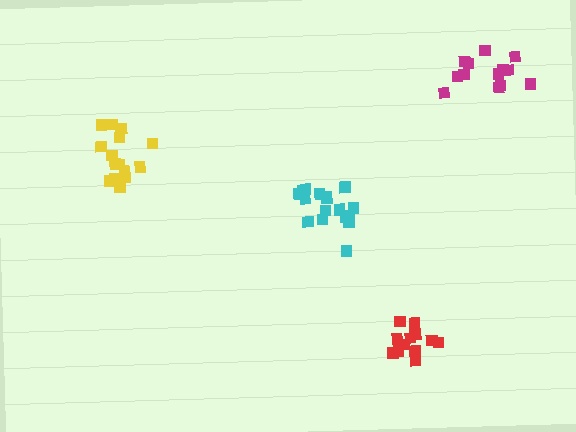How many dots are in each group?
Group 1: 12 dots, Group 2: 17 dots, Group 3: 14 dots, Group 4: 15 dots (58 total).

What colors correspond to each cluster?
The clusters are colored: red, cyan, magenta, yellow.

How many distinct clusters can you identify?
There are 4 distinct clusters.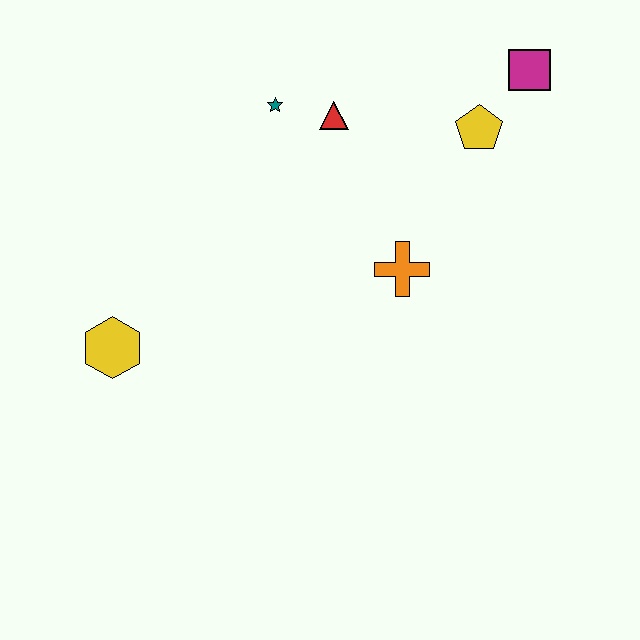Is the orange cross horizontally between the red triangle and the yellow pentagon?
Yes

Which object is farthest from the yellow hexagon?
The magenta square is farthest from the yellow hexagon.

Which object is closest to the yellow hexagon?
The teal star is closest to the yellow hexagon.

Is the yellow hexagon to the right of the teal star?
No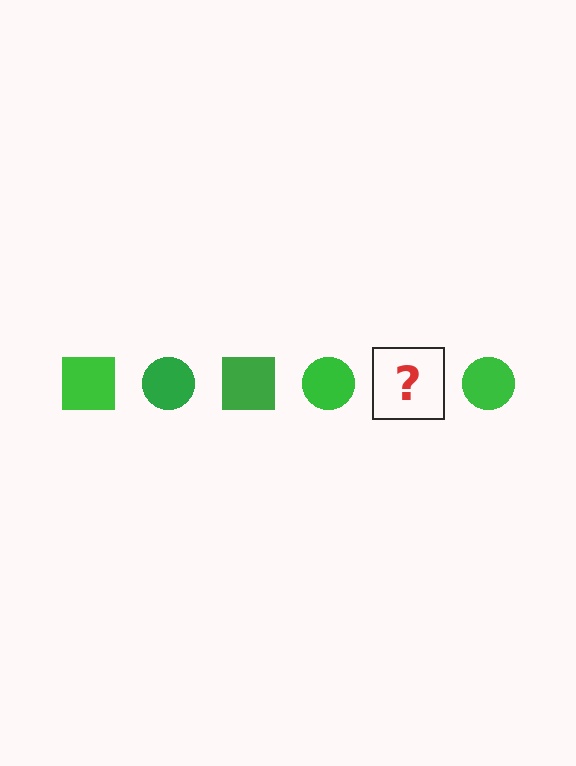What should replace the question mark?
The question mark should be replaced with a green square.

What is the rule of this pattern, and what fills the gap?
The rule is that the pattern cycles through square, circle shapes in green. The gap should be filled with a green square.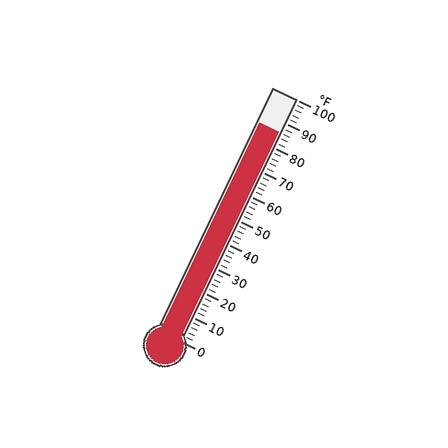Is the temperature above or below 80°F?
The temperature is above 80°F.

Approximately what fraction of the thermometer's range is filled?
The thermometer is filled to approximately 85% of its range.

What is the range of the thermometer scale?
The thermometer scale ranges from 0°F to 100°F.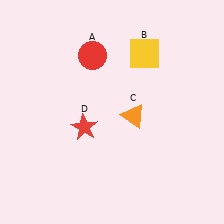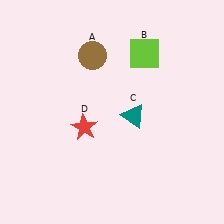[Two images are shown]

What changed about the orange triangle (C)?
In Image 1, C is orange. In Image 2, it changed to teal.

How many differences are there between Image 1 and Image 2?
There are 3 differences between the two images.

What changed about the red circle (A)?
In Image 1, A is red. In Image 2, it changed to brown.